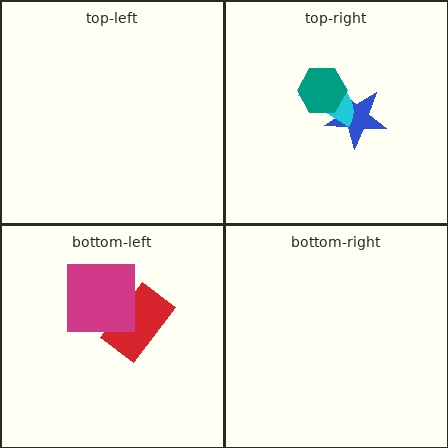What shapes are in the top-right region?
The blue star, the cyan semicircle, the teal hexagon.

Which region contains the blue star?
The top-right region.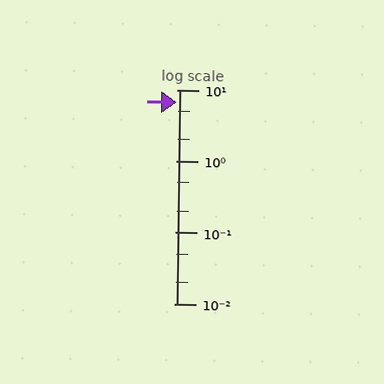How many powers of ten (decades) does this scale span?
The scale spans 3 decades, from 0.01 to 10.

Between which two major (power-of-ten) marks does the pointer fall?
The pointer is between 1 and 10.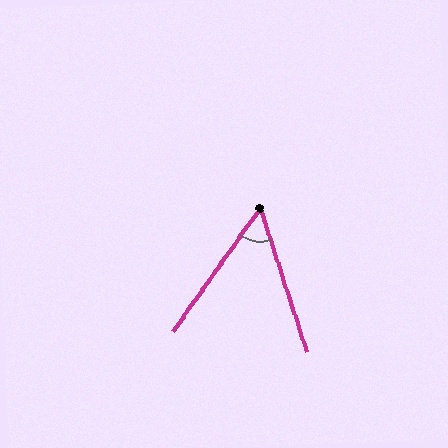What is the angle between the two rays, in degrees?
Approximately 53 degrees.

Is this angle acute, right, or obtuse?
It is acute.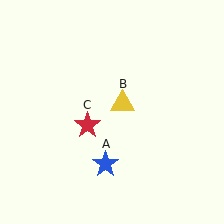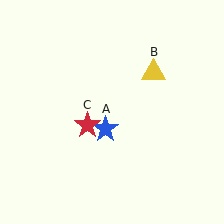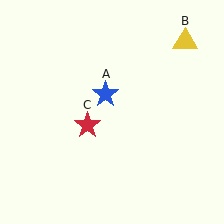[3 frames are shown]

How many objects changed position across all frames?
2 objects changed position: blue star (object A), yellow triangle (object B).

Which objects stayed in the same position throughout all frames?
Red star (object C) remained stationary.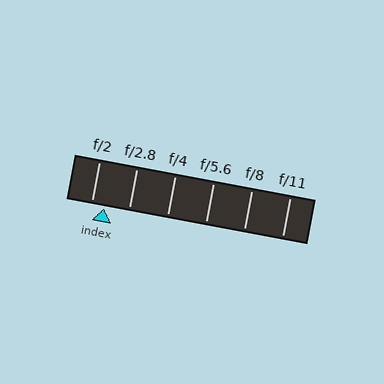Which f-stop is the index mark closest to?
The index mark is closest to f/2.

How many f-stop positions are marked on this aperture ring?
There are 6 f-stop positions marked.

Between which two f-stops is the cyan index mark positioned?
The index mark is between f/2 and f/2.8.